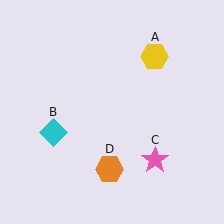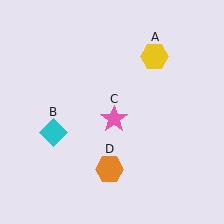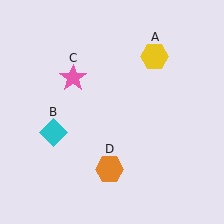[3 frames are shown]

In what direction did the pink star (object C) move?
The pink star (object C) moved up and to the left.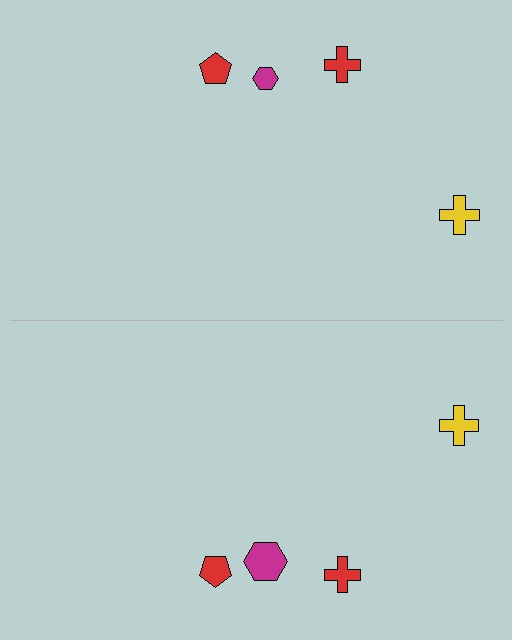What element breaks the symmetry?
The magenta hexagon on the bottom side has a different size than its mirror counterpart.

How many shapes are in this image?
There are 8 shapes in this image.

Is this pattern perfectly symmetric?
No, the pattern is not perfectly symmetric. The magenta hexagon on the bottom side has a different size than its mirror counterpart.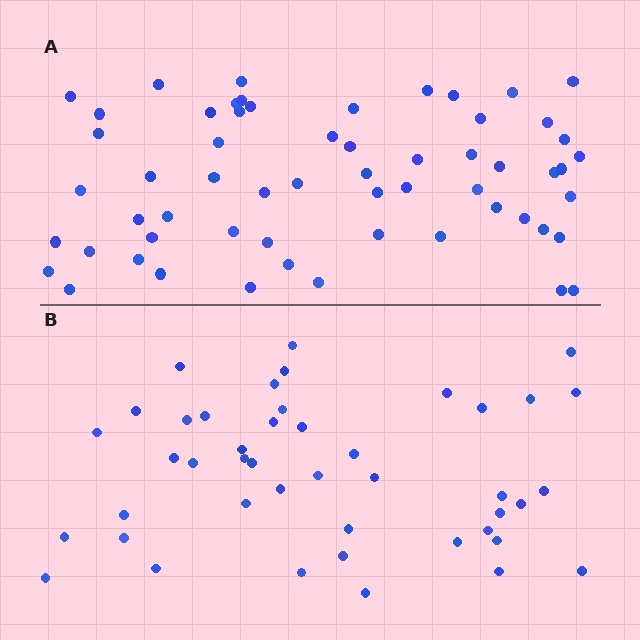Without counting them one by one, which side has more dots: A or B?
Region A (the top region) has more dots.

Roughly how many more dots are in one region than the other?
Region A has approximately 15 more dots than region B.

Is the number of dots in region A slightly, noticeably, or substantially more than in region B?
Region A has noticeably more, but not dramatically so. The ratio is roughly 1.3 to 1.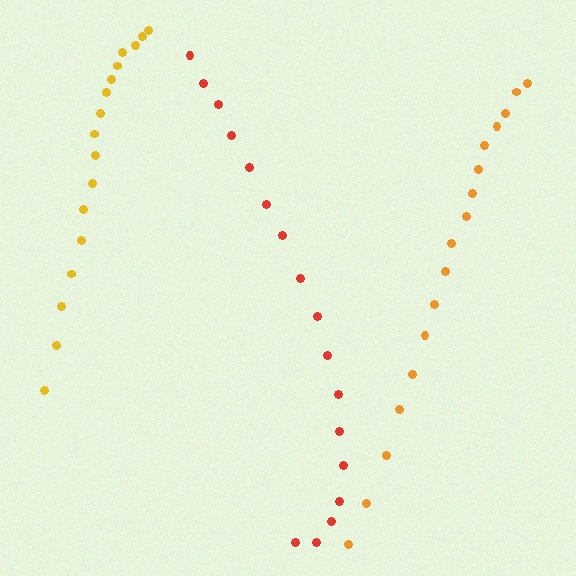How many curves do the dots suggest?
There are 3 distinct paths.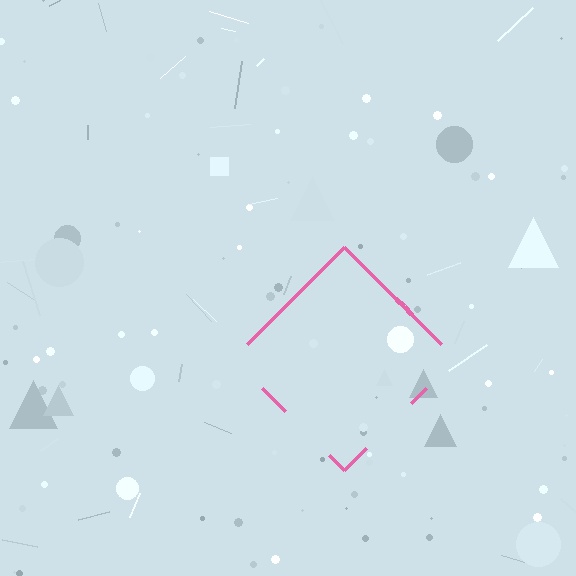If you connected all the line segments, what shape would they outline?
They would outline a diamond.